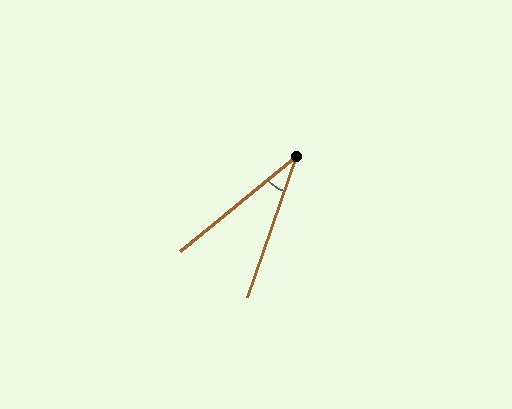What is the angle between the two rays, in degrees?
Approximately 32 degrees.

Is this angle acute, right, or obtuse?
It is acute.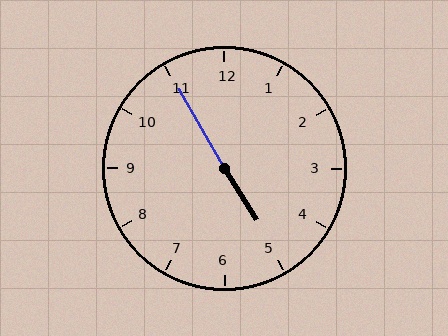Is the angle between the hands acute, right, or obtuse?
It is obtuse.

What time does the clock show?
4:55.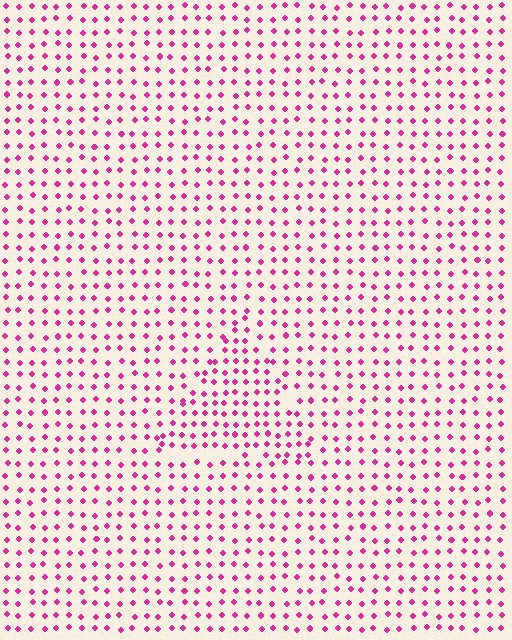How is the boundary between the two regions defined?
The boundary is defined by a change in element density (approximately 1.5x ratio). All elements are the same color, size, and shape.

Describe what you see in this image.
The image contains small magenta elements arranged at two different densities. A triangle-shaped region is visible where the elements are more densely packed than the surrounding area.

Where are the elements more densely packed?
The elements are more densely packed inside the triangle boundary.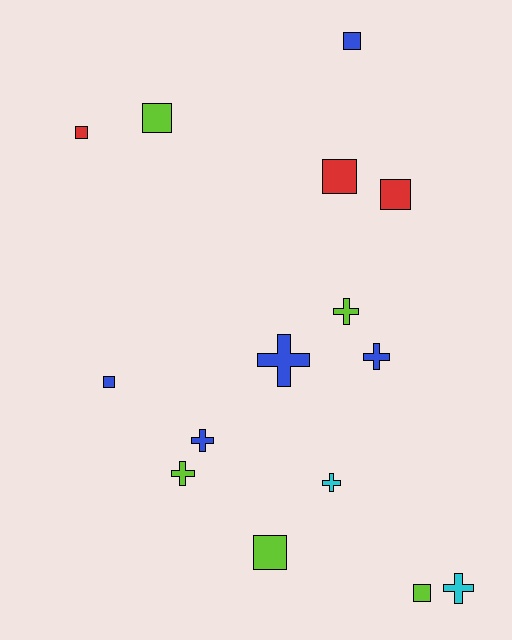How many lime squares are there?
There are 3 lime squares.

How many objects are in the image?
There are 15 objects.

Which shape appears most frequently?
Square, with 8 objects.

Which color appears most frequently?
Blue, with 5 objects.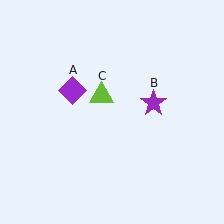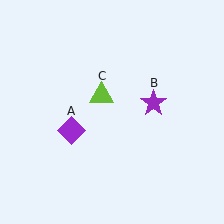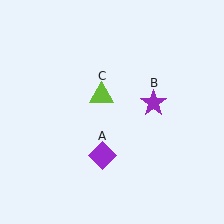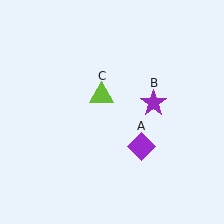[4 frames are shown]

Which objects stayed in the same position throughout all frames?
Purple star (object B) and lime triangle (object C) remained stationary.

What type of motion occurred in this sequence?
The purple diamond (object A) rotated counterclockwise around the center of the scene.